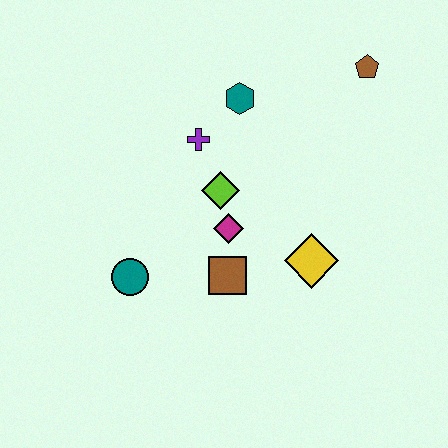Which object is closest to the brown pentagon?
The teal hexagon is closest to the brown pentagon.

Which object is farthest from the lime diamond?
The brown pentagon is farthest from the lime diamond.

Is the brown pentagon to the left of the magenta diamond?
No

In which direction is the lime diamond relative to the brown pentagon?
The lime diamond is to the left of the brown pentagon.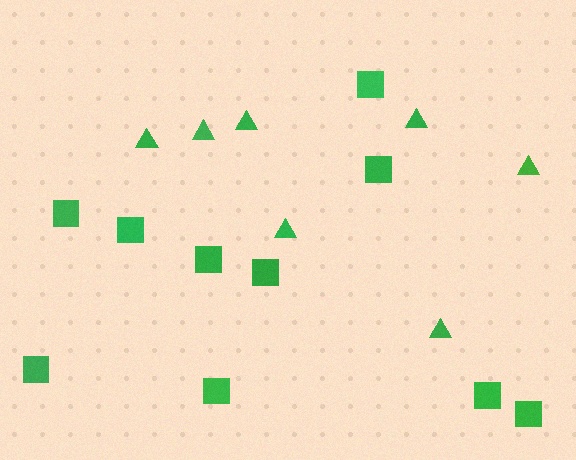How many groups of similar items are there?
There are 2 groups: one group of triangles (7) and one group of squares (10).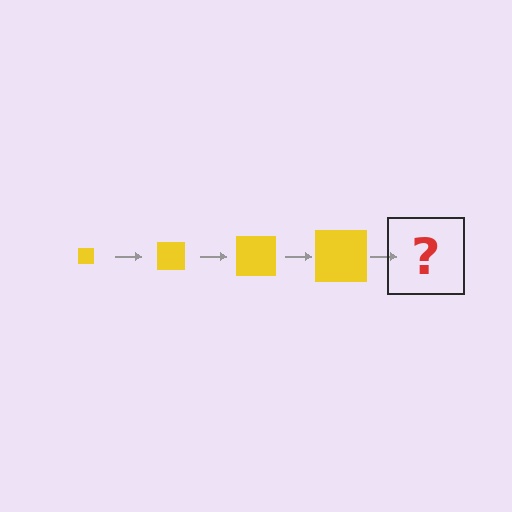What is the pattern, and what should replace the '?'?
The pattern is that the square gets progressively larger each step. The '?' should be a yellow square, larger than the previous one.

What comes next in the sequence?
The next element should be a yellow square, larger than the previous one.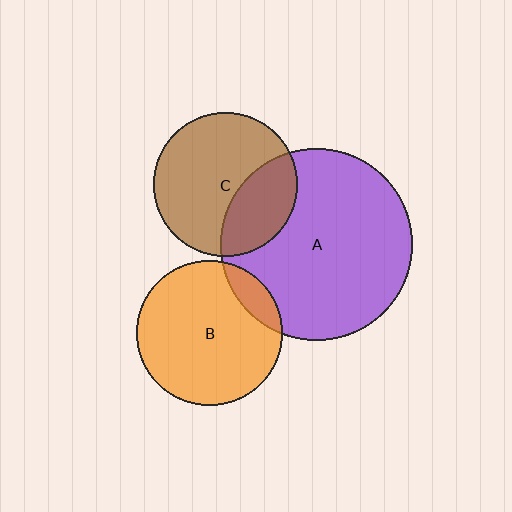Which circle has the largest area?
Circle A (purple).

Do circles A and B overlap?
Yes.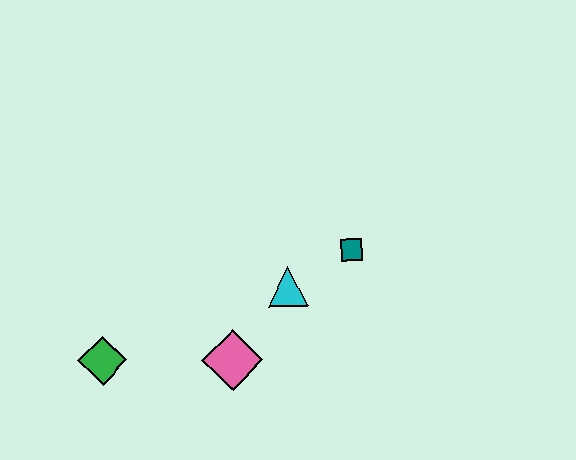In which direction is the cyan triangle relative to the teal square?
The cyan triangle is to the left of the teal square.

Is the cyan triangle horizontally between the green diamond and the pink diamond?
No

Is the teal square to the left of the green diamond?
No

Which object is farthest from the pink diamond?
The teal square is farthest from the pink diamond.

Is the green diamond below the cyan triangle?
Yes